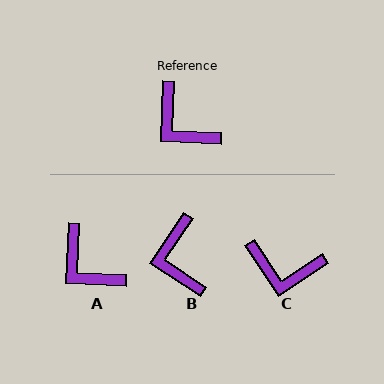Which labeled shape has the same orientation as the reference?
A.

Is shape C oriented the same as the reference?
No, it is off by about 36 degrees.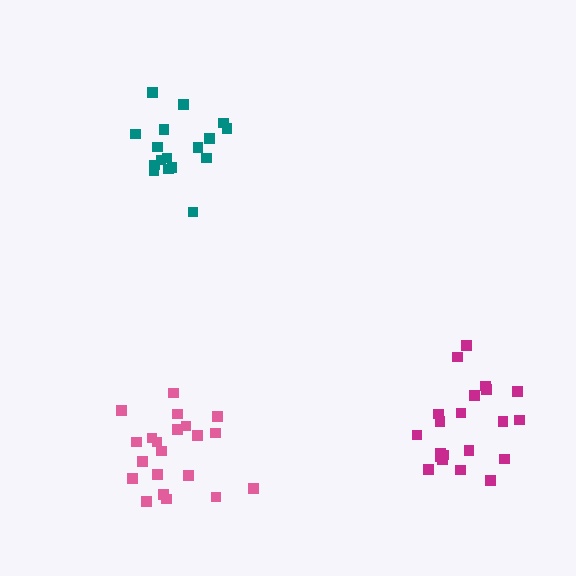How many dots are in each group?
Group 1: 21 dots, Group 2: 21 dots, Group 3: 17 dots (59 total).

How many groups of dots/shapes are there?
There are 3 groups.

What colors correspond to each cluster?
The clusters are colored: magenta, pink, teal.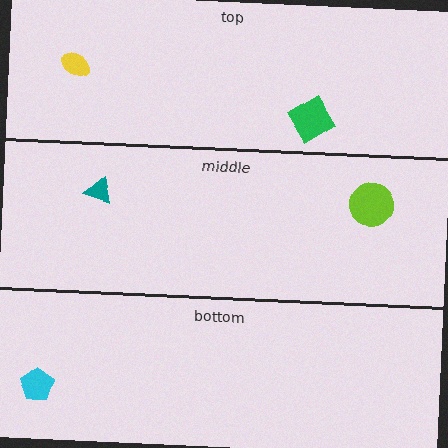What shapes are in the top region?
The yellow ellipse, the green diamond.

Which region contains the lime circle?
The middle region.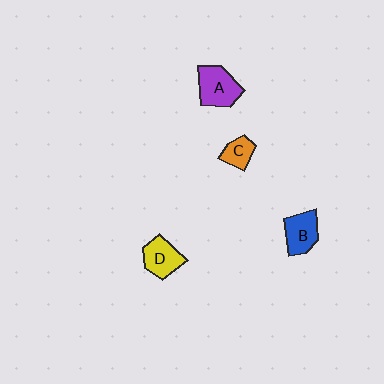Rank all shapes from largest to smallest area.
From largest to smallest: A (purple), D (yellow), B (blue), C (orange).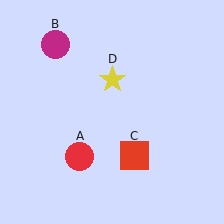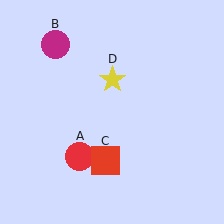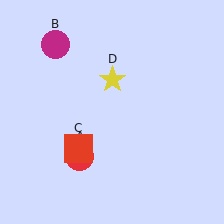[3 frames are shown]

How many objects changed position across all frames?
1 object changed position: red square (object C).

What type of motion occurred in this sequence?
The red square (object C) rotated clockwise around the center of the scene.